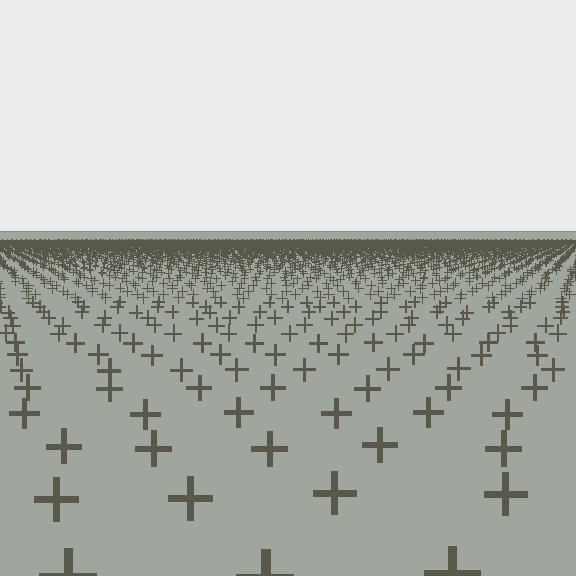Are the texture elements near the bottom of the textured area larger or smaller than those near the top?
Larger. Near the bottom, elements are closer to the viewer and appear at a bigger on-screen size.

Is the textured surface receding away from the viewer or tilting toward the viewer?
The surface is receding away from the viewer. Texture elements get smaller and denser toward the top.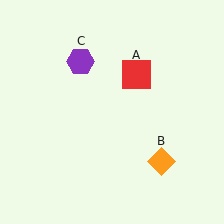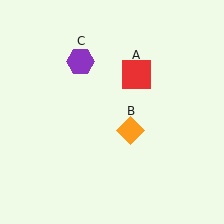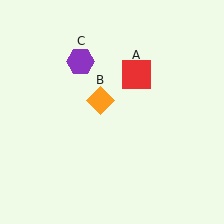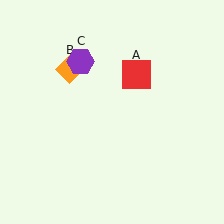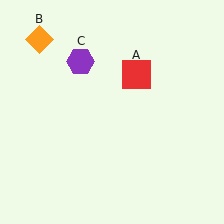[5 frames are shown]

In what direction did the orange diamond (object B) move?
The orange diamond (object B) moved up and to the left.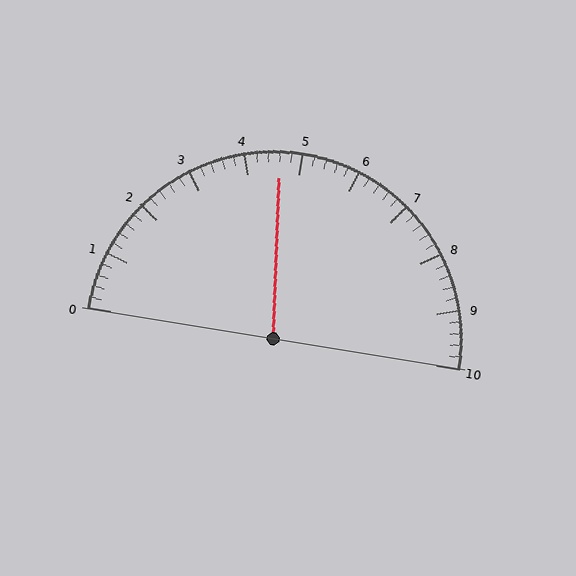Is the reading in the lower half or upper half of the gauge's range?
The reading is in the lower half of the range (0 to 10).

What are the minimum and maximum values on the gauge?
The gauge ranges from 0 to 10.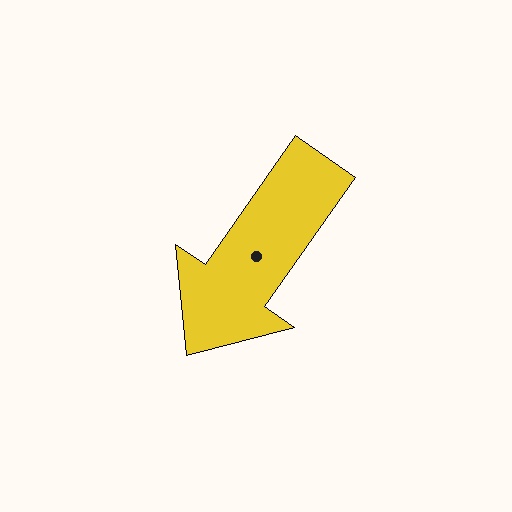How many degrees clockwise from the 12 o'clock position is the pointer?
Approximately 215 degrees.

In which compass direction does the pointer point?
Southwest.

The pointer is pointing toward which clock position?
Roughly 7 o'clock.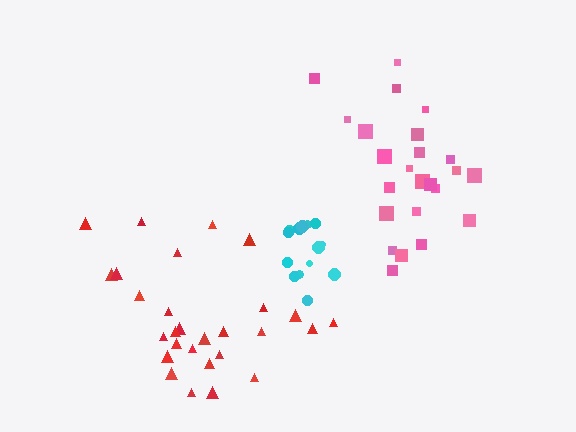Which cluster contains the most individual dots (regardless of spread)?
Red (28).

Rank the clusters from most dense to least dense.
cyan, pink, red.